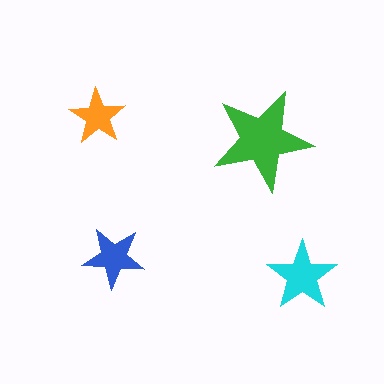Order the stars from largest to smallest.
the green one, the cyan one, the blue one, the orange one.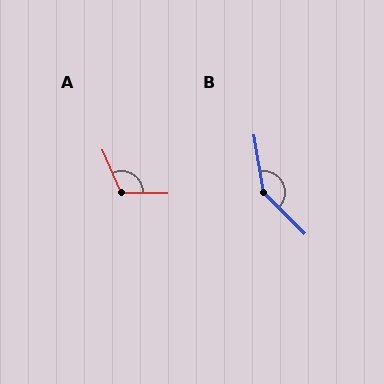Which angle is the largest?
B, at approximately 145 degrees.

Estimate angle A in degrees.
Approximately 114 degrees.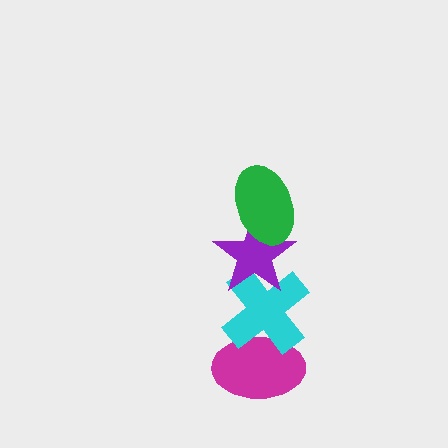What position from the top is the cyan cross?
The cyan cross is 3rd from the top.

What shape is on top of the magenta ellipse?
The cyan cross is on top of the magenta ellipse.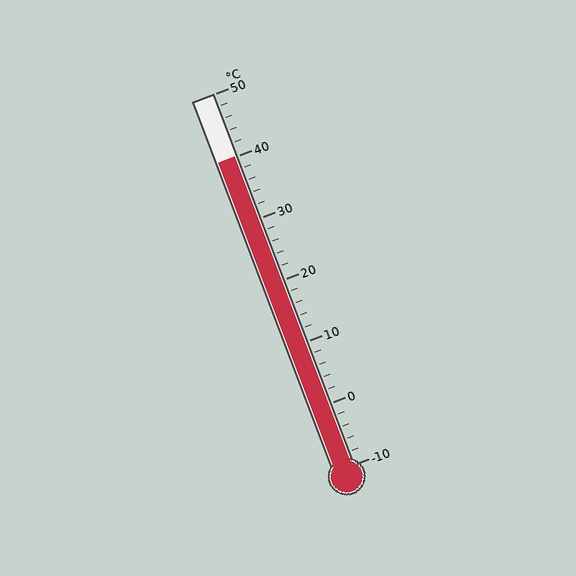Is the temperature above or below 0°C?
The temperature is above 0°C.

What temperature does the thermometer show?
The thermometer shows approximately 40°C.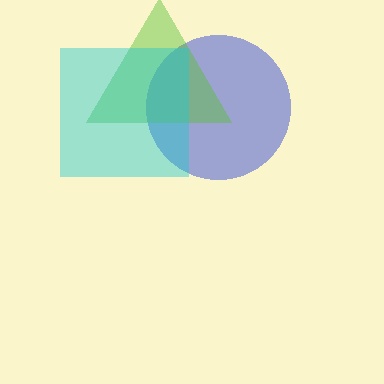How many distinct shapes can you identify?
There are 3 distinct shapes: a blue circle, a lime triangle, a cyan square.